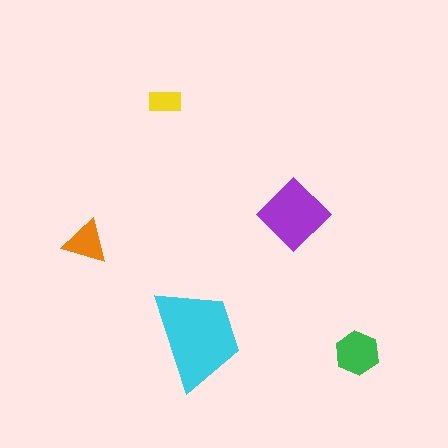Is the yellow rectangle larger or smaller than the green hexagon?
Smaller.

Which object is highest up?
The yellow rectangle is topmost.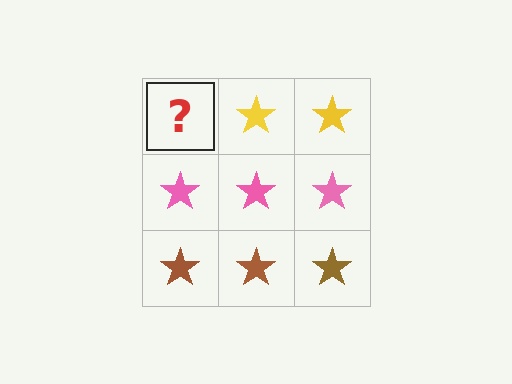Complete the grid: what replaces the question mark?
The question mark should be replaced with a yellow star.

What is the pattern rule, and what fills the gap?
The rule is that each row has a consistent color. The gap should be filled with a yellow star.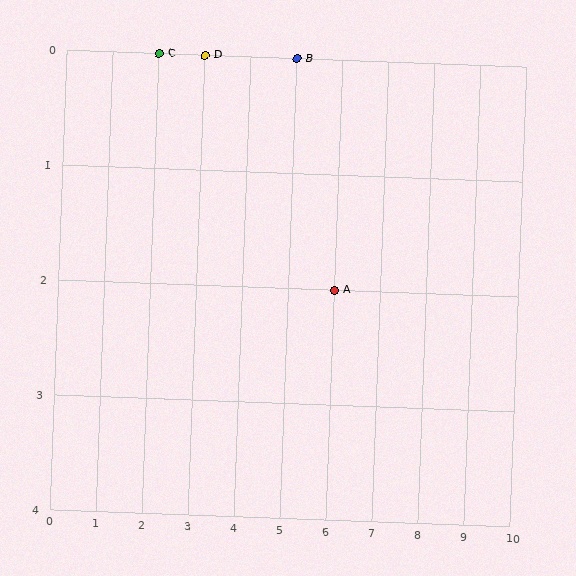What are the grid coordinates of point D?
Point D is at grid coordinates (3, 0).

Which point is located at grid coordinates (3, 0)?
Point D is at (3, 0).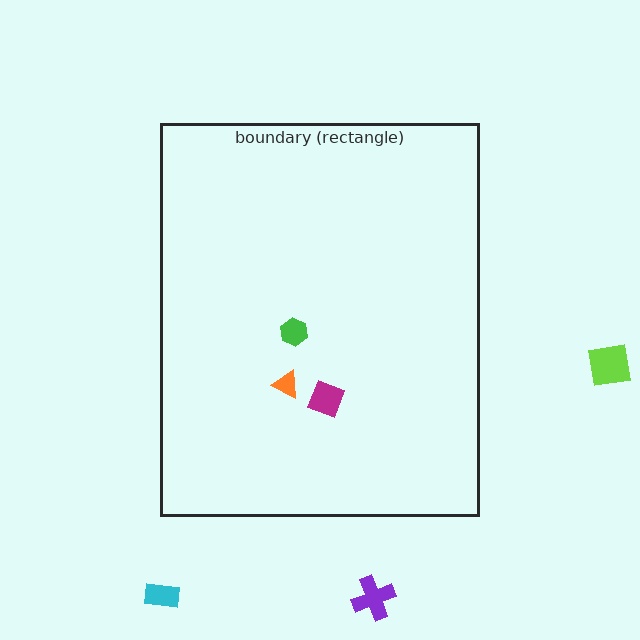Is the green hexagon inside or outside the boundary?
Inside.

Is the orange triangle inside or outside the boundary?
Inside.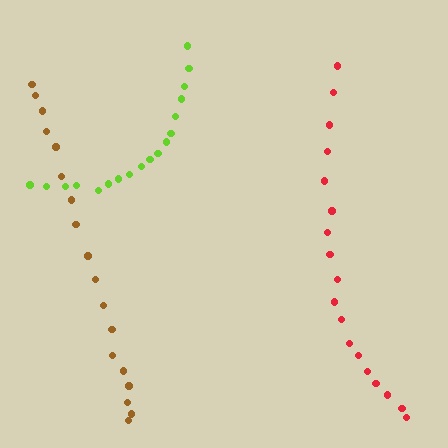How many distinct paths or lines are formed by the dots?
There are 3 distinct paths.